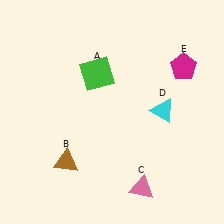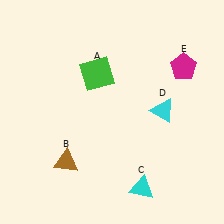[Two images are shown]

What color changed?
The triangle (C) changed from pink in Image 1 to cyan in Image 2.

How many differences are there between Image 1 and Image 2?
There is 1 difference between the two images.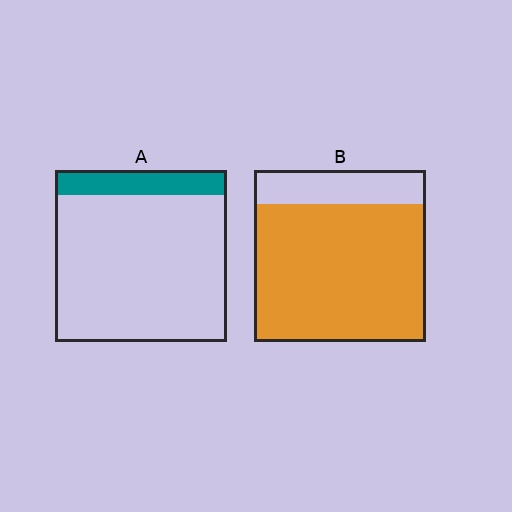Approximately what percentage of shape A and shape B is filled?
A is approximately 15% and B is approximately 80%.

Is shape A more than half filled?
No.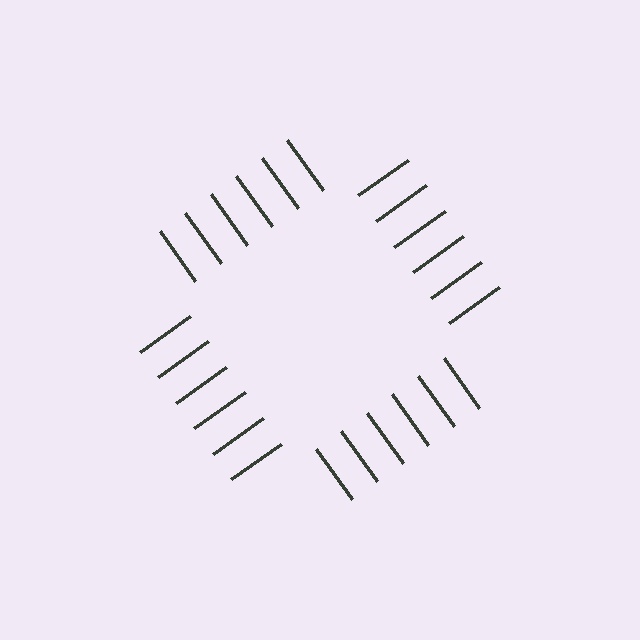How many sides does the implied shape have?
4 sides — the line-ends trace a square.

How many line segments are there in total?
24 — 6 along each of the 4 edges.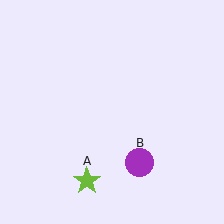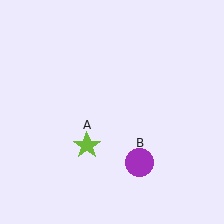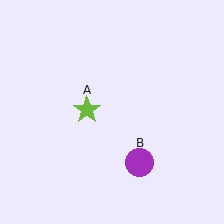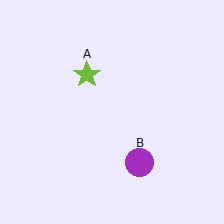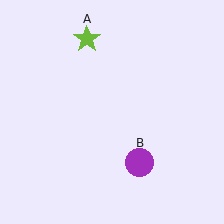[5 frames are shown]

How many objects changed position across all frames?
1 object changed position: lime star (object A).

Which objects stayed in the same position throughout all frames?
Purple circle (object B) remained stationary.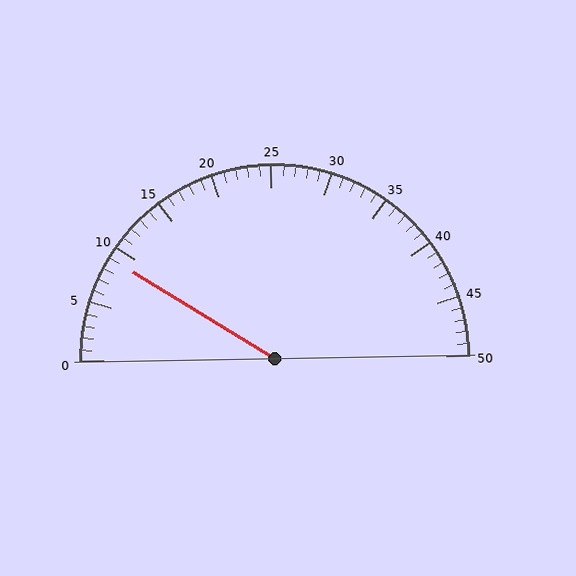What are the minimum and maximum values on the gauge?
The gauge ranges from 0 to 50.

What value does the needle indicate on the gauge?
The needle indicates approximately 9.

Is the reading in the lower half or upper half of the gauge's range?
The reading is in the lower half of the range (0 to 50).